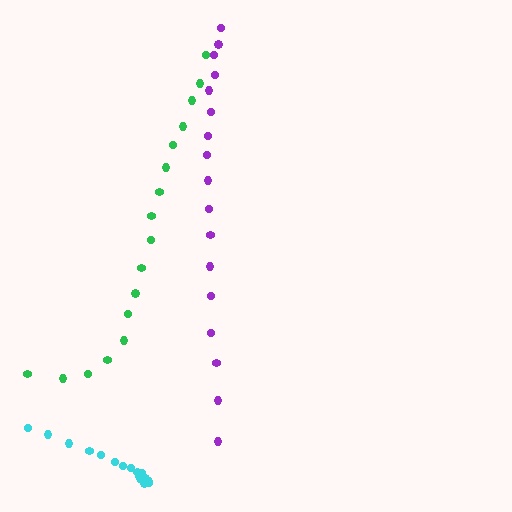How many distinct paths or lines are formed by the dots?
There are 3 distinct paths.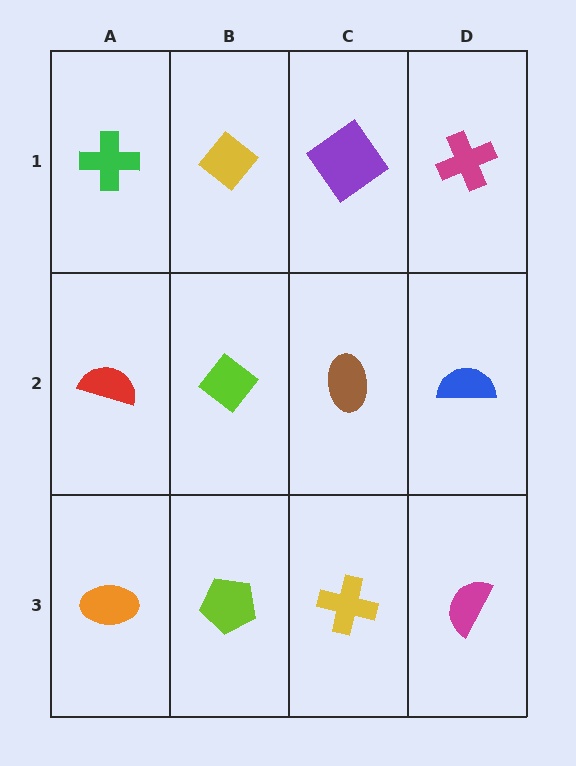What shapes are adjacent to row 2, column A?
A green cross (row 1, column A), an orange ellipse (row 3, column A), a lime diamond (row 2, column B).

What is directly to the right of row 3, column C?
A magenta semicircle.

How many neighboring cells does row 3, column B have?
3.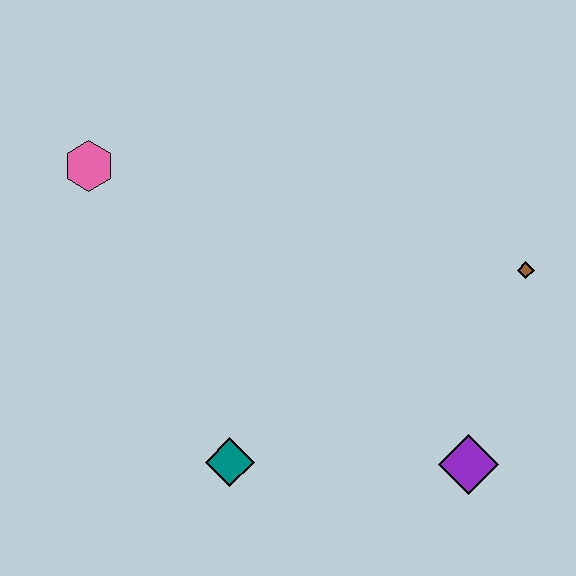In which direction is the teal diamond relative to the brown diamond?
The teal diamond is to the left of the brown diamond.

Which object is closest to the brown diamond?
The purple diamond is closest to the brown diamond.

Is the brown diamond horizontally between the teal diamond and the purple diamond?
No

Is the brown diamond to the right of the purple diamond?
Yes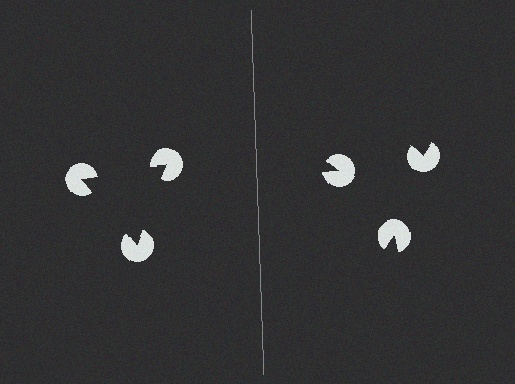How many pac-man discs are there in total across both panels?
6 — 3 on each side.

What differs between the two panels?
The pac-man discs are positioned identically on both sides; only the wedge orientations differ. On the left they align to a triangle; on the right they are misaligned.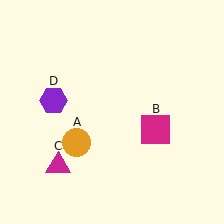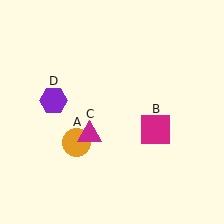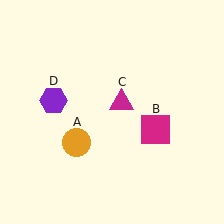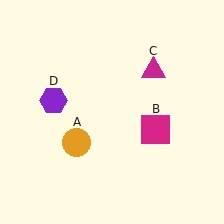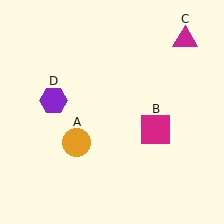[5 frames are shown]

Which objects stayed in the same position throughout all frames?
Orange circle (object A) and magenta square (object B) and purple hexagon (object D) remained stationary.